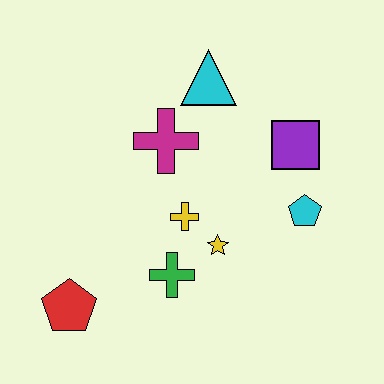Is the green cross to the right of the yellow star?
No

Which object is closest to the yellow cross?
The yellow star is closest to the yellow cross.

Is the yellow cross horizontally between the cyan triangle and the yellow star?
No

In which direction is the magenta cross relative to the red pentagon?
The magenta cross is above the red pentagon.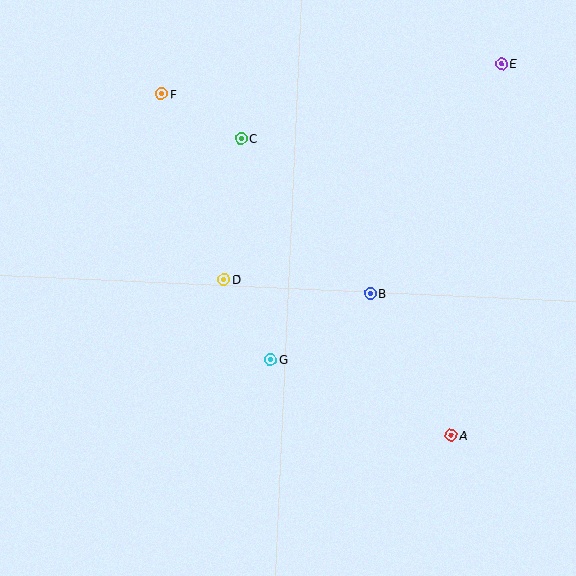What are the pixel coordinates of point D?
Point D is at (224, 279).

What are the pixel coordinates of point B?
Point B is at (370, 293).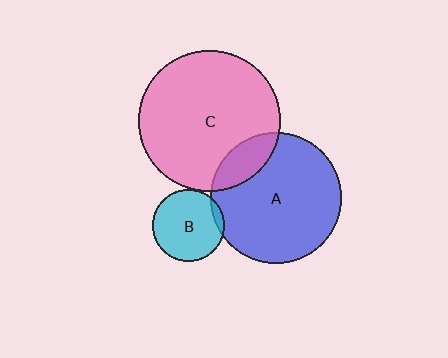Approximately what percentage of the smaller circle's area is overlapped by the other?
Approximately 5%.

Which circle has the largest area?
Circle C (pink).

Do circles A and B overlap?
Yes.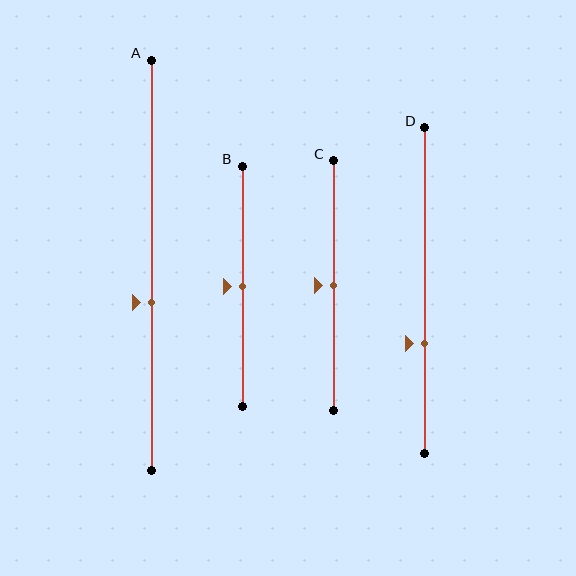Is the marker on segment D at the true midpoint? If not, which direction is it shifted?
No, the marker on segment D is shifted downward by about 16% of the segment length.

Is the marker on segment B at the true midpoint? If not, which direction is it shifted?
Yes, the marker on segment B is at the true midpoint.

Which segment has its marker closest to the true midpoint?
Segment B has its marker closest to the true midpoint.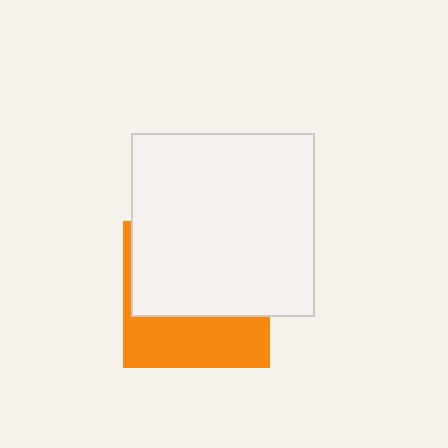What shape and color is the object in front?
The object in front is a white square.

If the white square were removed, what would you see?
You would see the complete orange square.